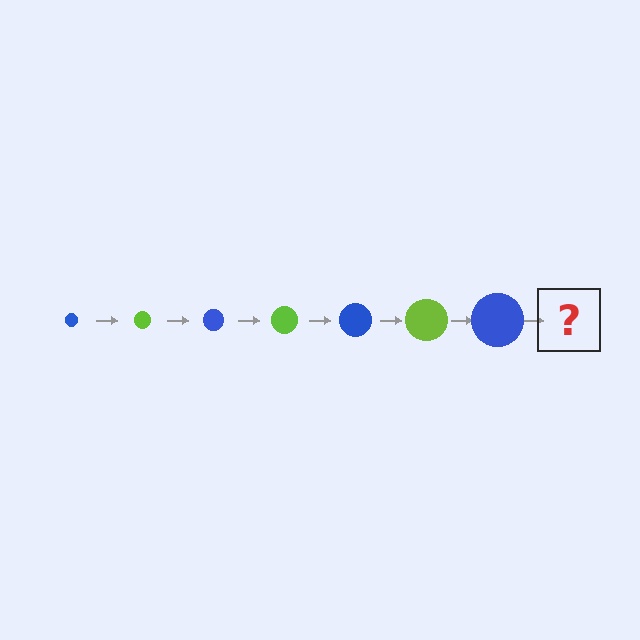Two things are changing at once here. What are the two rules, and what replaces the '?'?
The two rules are that the circle grows larger each step and the color cycles through blue and lime. The '?' should be a lime circle, larger than the previous one.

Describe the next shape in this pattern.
It should be a lime circle, larger than the previous one.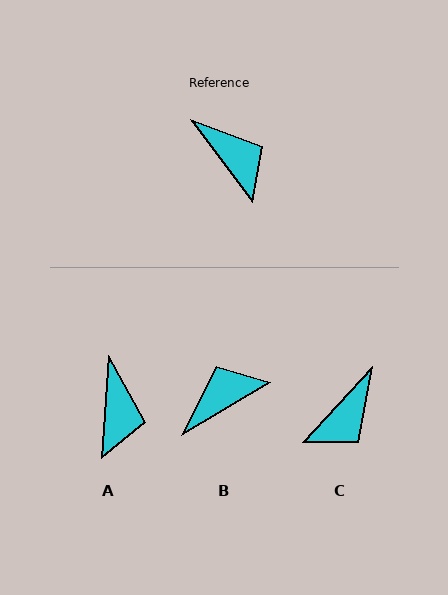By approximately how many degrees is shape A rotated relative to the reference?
Approximately 41 degrees clockwise.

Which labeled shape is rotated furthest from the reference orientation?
B, about 84 degrees away.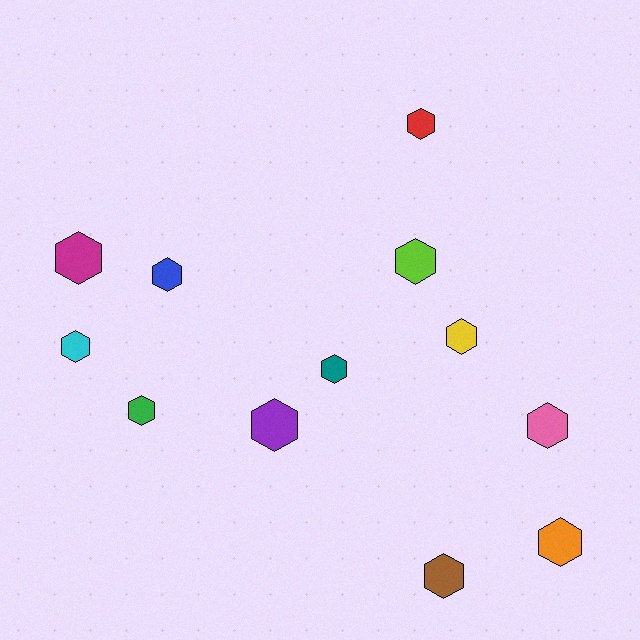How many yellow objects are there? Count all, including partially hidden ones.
There is 1 yellow object.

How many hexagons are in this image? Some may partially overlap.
There are 12 hexagons.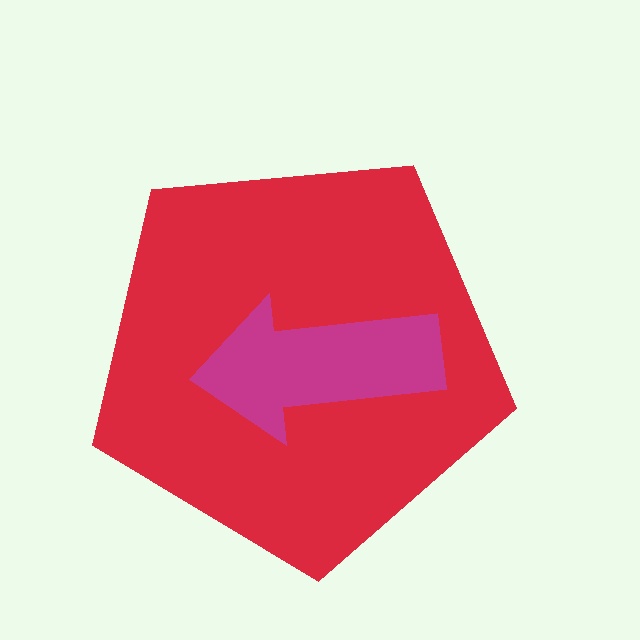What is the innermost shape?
The magenta arrow.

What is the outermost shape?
The red pentagon.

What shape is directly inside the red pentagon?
The magenta arrow.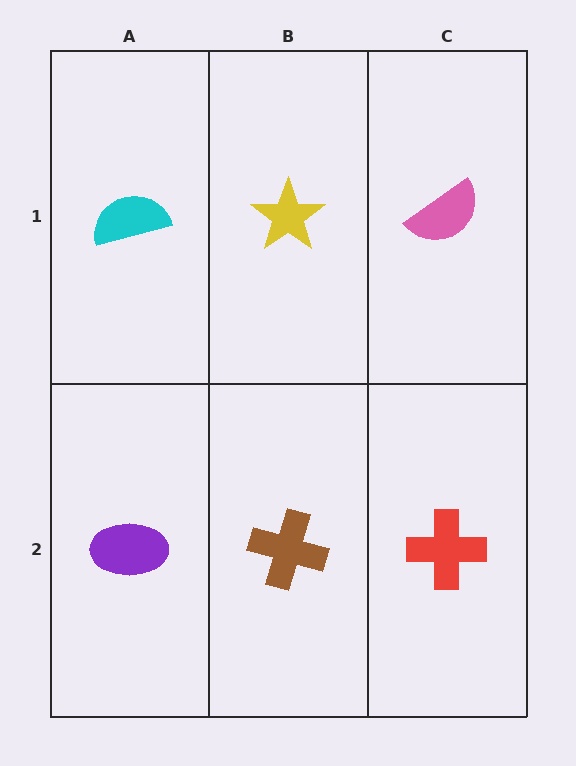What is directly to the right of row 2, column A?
A brown cross.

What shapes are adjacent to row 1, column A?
A purple ellipse (row 2, column A), a yellow star (row 1, column B).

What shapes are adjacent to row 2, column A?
A cyan semicircle (row 1, column A), a brown cross (row 2, column B).